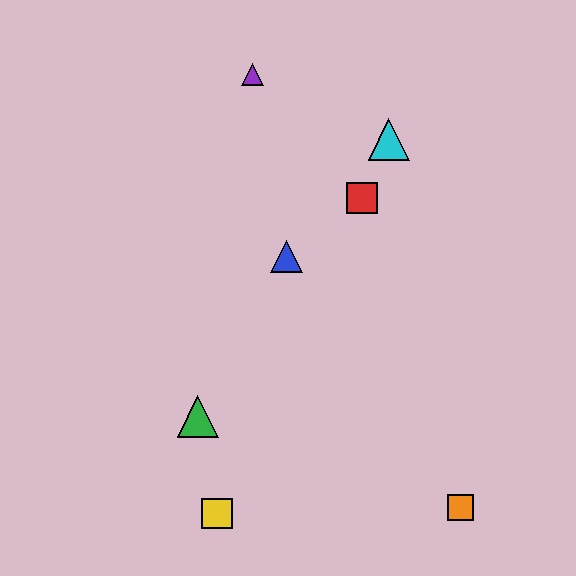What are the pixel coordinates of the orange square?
The orange square is at (461, 508).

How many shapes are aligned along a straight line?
3 shapes (the red square, the yellow square, the cyan triangle) are aligned along a straight line.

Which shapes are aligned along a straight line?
The red square, the yellow square, the cyan triangle are aligned along a straight line.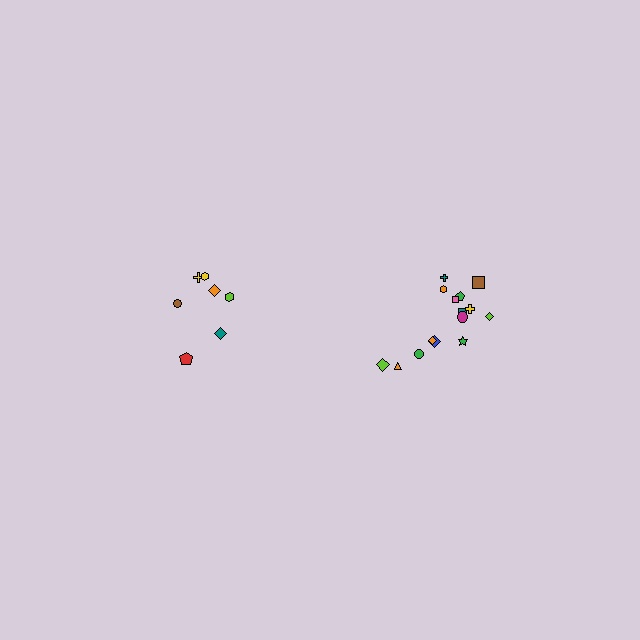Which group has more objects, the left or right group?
The right group.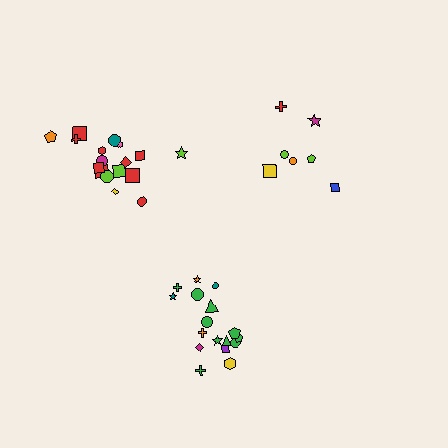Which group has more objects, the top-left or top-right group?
The top-left group.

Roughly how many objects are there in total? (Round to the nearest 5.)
Roughly 45 objects in total.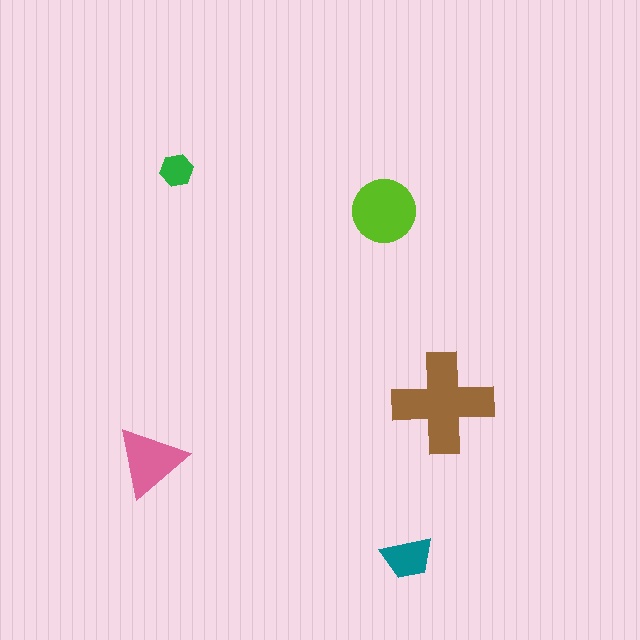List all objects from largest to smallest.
The brown cross, the lime circle, the pink triangle, the teal trapezoid, the green hexagon.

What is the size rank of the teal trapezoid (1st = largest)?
4th.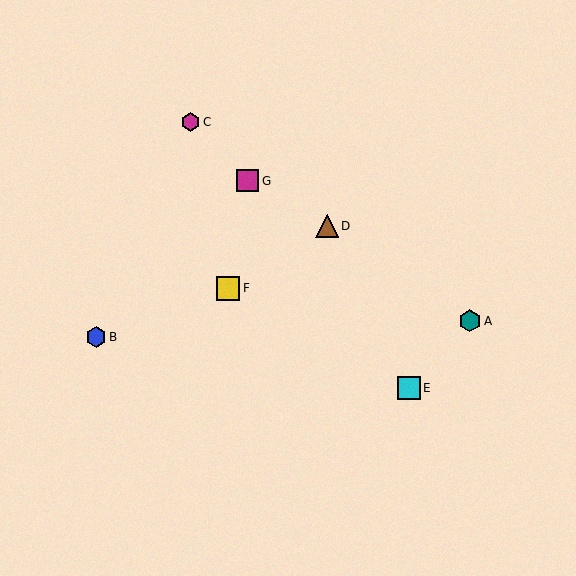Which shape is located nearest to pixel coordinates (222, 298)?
The yellow square (labeled F) at (228, 288) is nearest to that location.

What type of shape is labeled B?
Shape B is a blue hexagon.